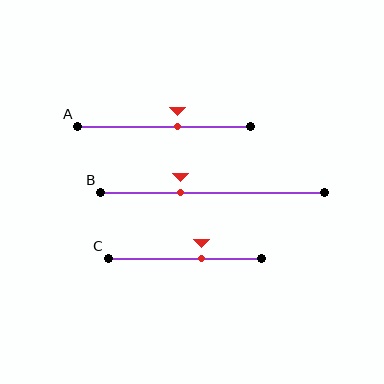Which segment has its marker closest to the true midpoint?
Segment A has its marker closest to the true midpoint.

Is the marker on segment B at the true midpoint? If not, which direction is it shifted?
No, the marker on segment B is shifted to the left by about 14% of the segment length.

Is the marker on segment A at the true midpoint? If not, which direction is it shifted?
No, the marker on segment A is shifted to the right by about 8% of the segment length.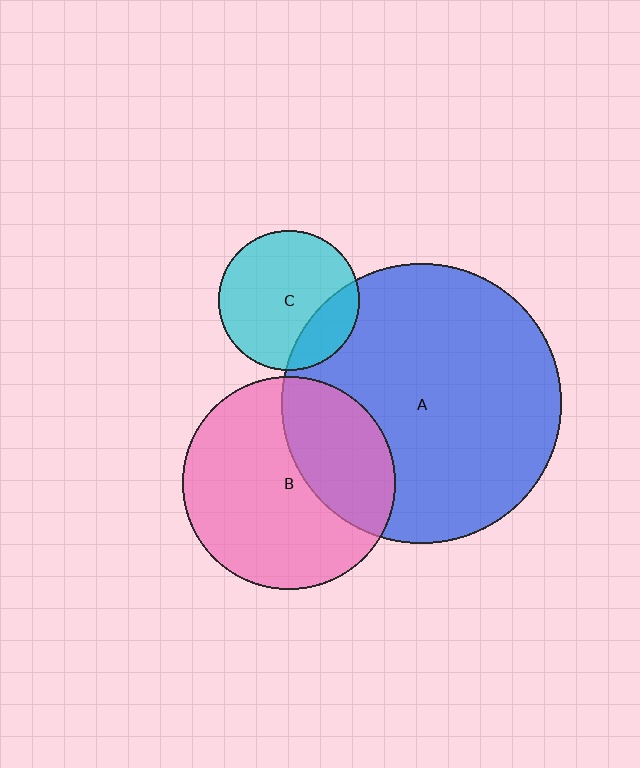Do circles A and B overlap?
Yes.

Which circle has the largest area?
Circle A (blue).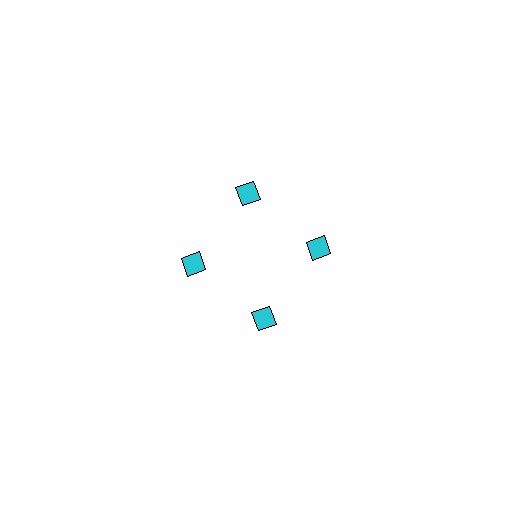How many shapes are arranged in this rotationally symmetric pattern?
There are 4 shapes, arranged in 4 groups of 1.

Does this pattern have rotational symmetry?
Yes, this pattern has 4-fold rotational symmetry. It looks the same after rotating 90 degrees around the center.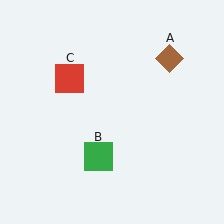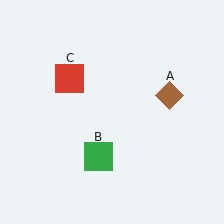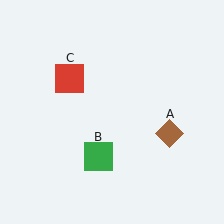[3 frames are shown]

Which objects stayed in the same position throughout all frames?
Green square (object B) and red square (object C) remained stationary.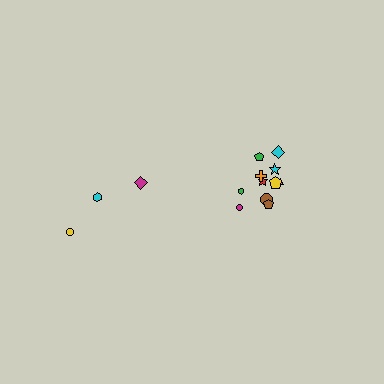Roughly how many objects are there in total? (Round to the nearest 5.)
Roughly 15 objects in total.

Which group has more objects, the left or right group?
The right group.